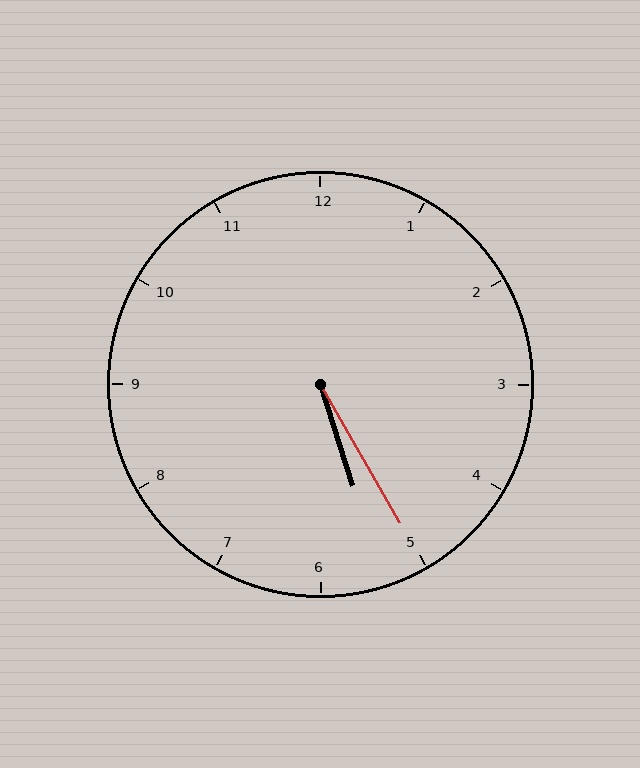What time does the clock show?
5:25.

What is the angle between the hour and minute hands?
Approximately 12 degrees.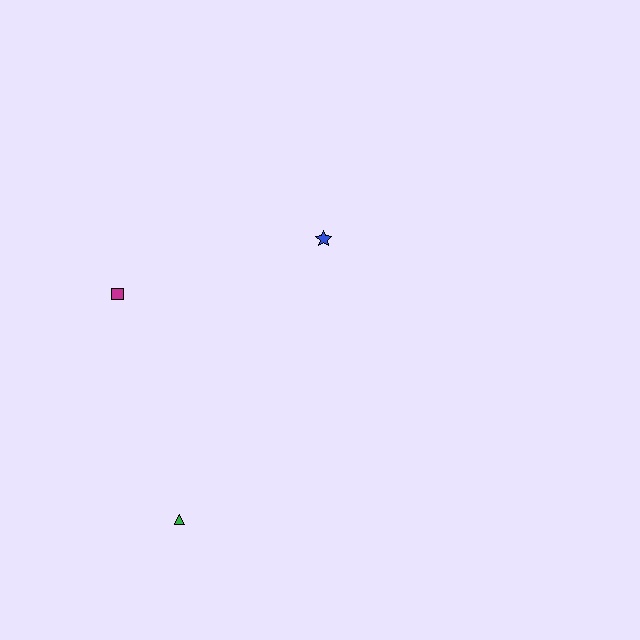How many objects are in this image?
There are 3 objects.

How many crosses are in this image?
There are no crosses.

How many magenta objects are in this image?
There is 1 magenta object.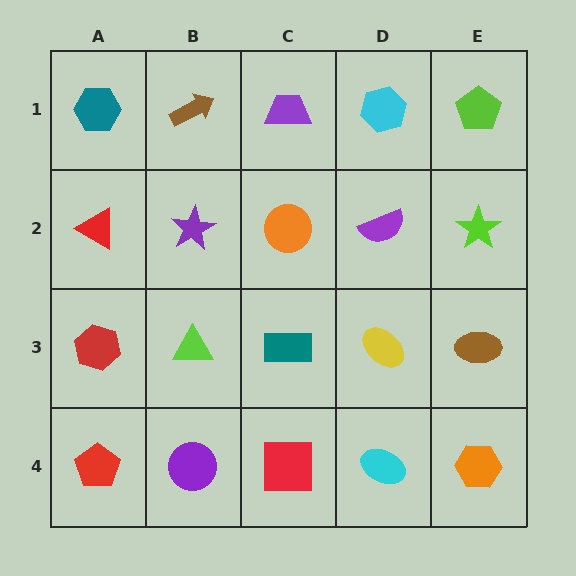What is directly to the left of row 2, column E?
A purple semicircle.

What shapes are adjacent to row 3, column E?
A lime star (row 2, column E), an orange hexagon (row 4, column E), a yellow ellipse (row 3, column D).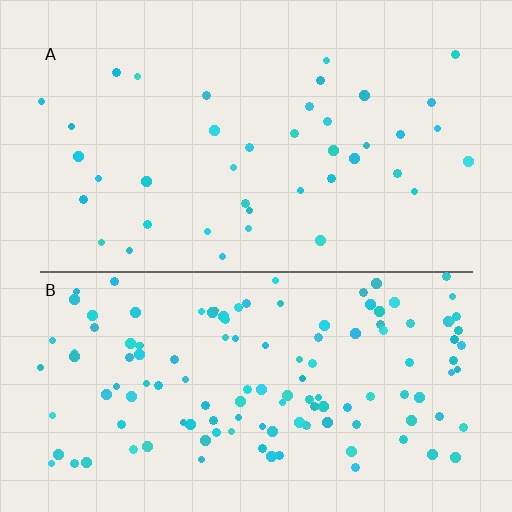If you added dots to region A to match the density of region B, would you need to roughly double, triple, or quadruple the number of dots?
Approximately triple.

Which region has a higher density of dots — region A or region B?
B (the bottom).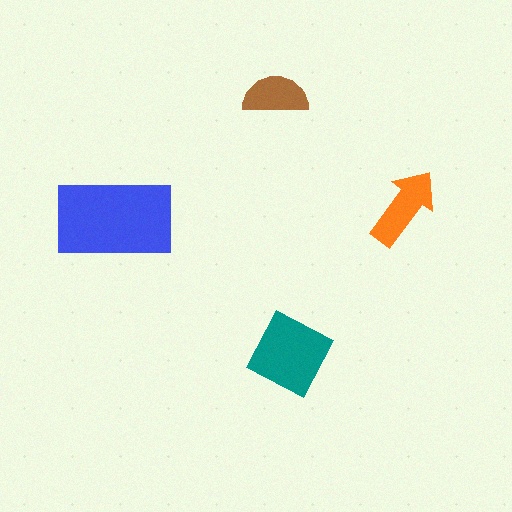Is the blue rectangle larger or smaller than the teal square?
Larger.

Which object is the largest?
The blue rectangle.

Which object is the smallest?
The brown semicircle.